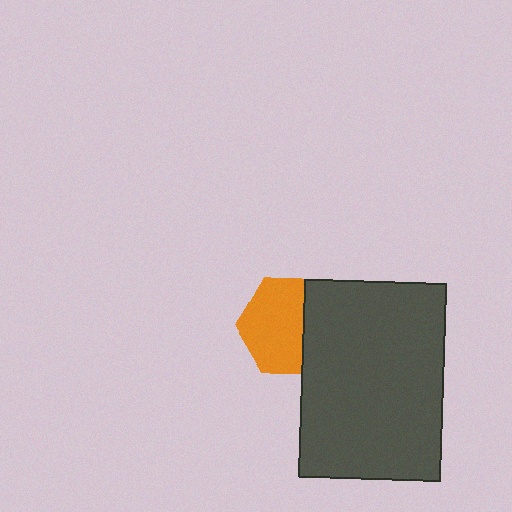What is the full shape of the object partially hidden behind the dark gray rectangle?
The partially hidden object is an orange hexagon.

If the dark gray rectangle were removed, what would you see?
You would see the complete orange hexagon.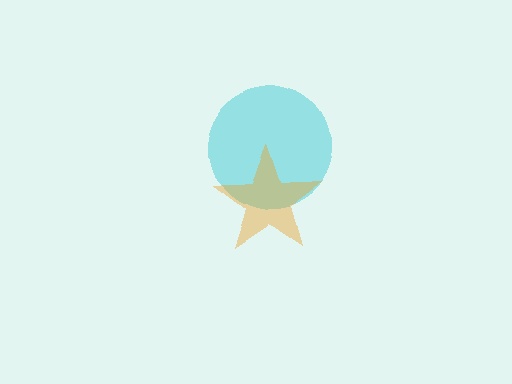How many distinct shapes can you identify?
There are 2 distinct shapes: a cyan circle, an orange star.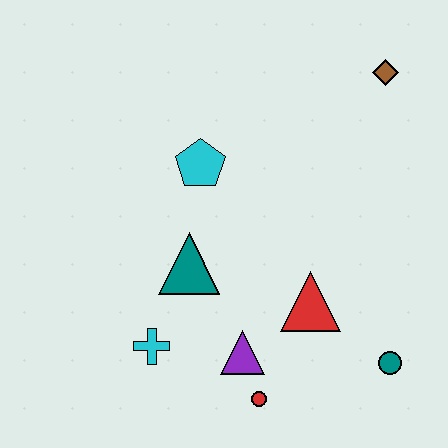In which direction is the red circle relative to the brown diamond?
The red circle is below the brown diamond.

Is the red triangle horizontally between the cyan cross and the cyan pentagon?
No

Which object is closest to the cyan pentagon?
The teal triangle is closest to the cyan pentagon.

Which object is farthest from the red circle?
The brown diamond is farthest from the red circle.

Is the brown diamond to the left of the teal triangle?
No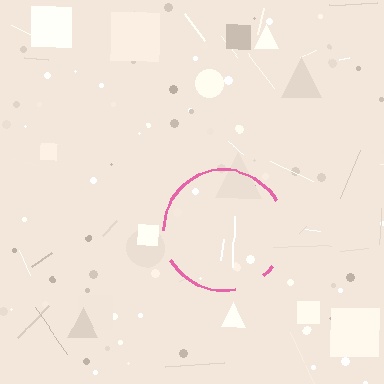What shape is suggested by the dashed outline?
The dashed outline suggests a circle.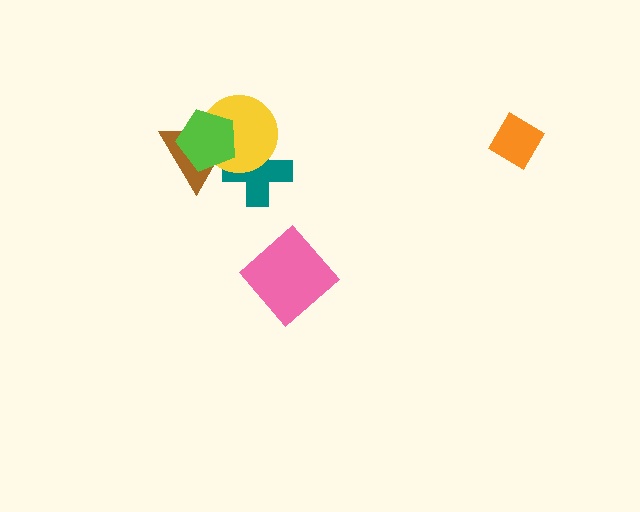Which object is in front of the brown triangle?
The lime pentagon is in front of the brown triangle.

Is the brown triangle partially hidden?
Yes, it is partially covered by another shape.